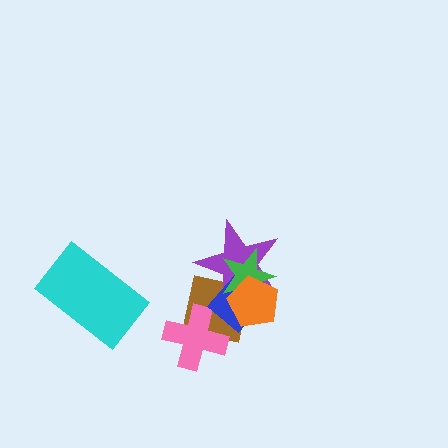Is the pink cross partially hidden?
Yes, it is partially covered by another shape.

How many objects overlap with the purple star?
4 objects overlap with the purple star.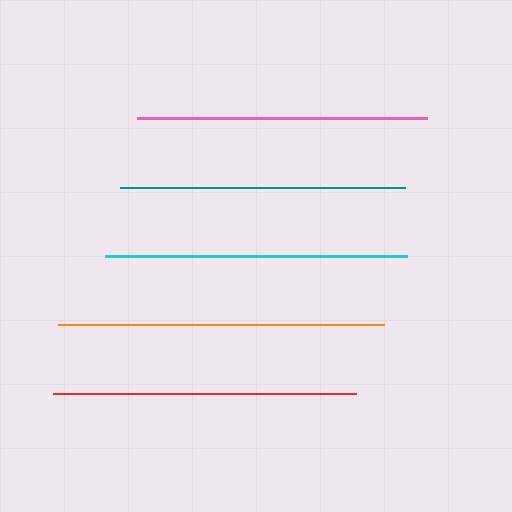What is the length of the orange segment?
The orange segment is approximately 327 pixels long.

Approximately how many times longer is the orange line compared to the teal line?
The orange line is approximately 1.1 times the length of the teal line.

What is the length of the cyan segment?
The cyan segment is approximately 302 pixels long.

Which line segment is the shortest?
The teal line is the shortest at approximately 286 pixels.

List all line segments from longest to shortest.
From longest to shortest: orange, red, cyan, pink, teal.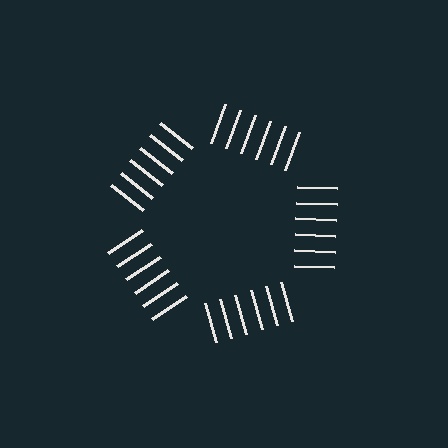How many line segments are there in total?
30 — 6 along each of the 5 edges.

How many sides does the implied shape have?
5 sides — the line-ends trace a pentagon.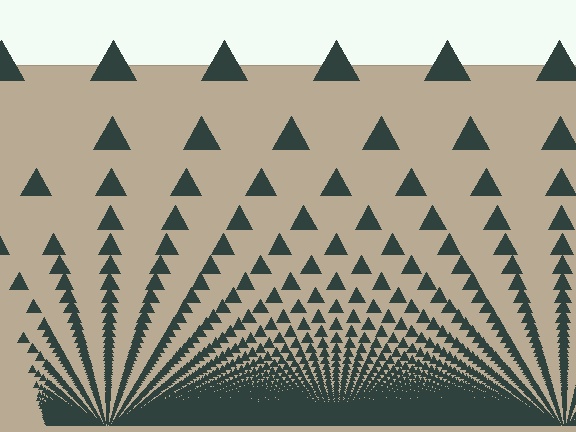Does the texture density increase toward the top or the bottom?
Density increases toward the bottom.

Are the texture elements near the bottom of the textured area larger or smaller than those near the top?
Smaller. The gradient is inverted — elements near the bottom are smaller and denser.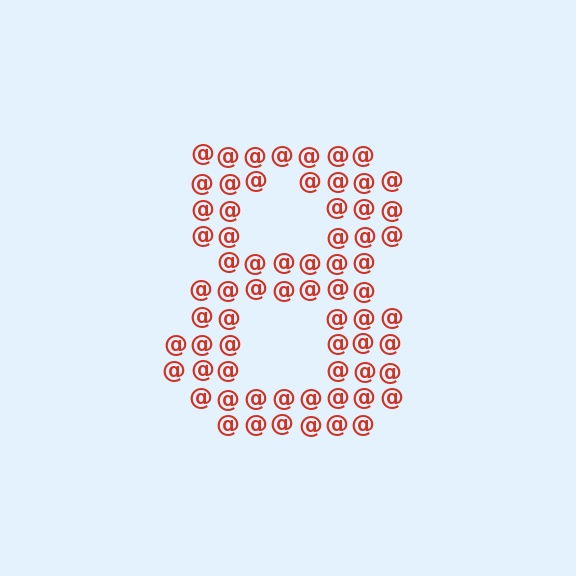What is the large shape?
The large shape is the digit 8.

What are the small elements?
The small elements are at signs.